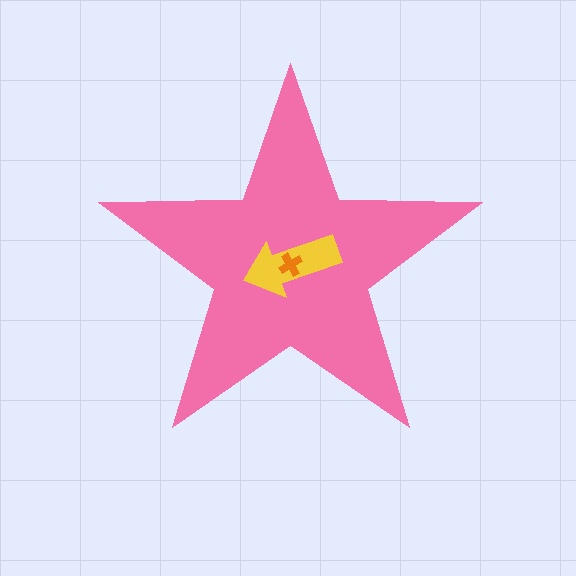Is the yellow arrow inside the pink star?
Yes.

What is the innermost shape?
The orange cross.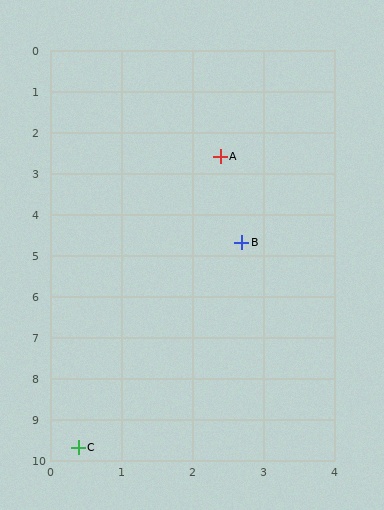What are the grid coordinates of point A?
Point A is at approximately (2.4, 2.6).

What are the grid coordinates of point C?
Point C is at approximately (0.4, 9.7).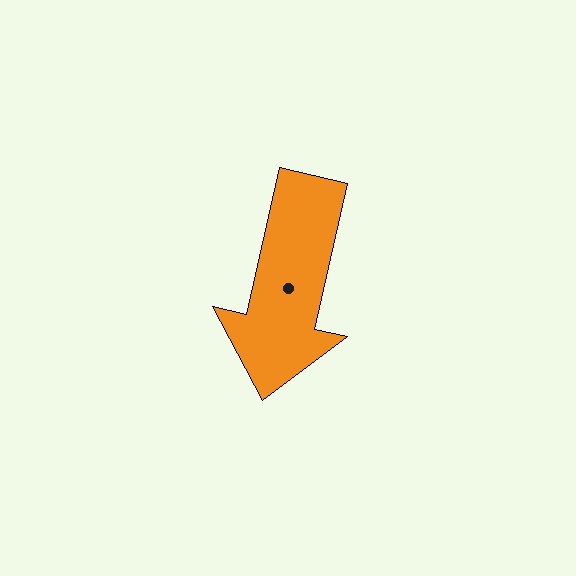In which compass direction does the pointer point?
South.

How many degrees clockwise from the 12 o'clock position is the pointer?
Approximately 193 degrees.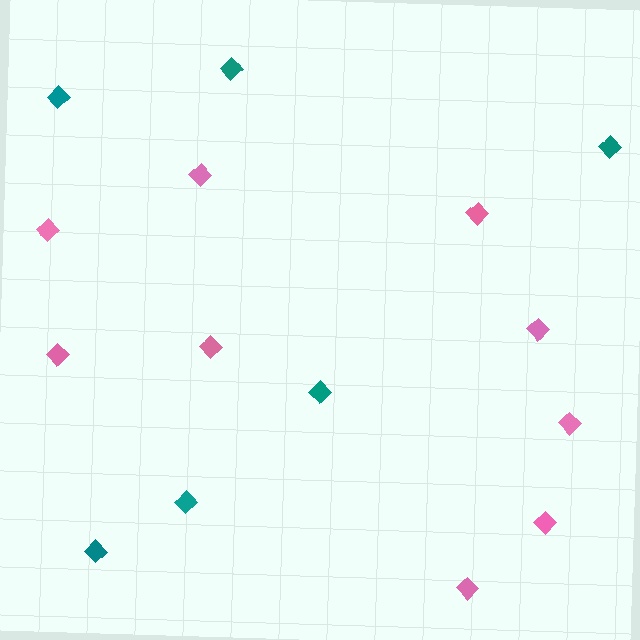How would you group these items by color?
There are 2 groups: one group of pink diamonds (9) and one group of teal diamonds (6).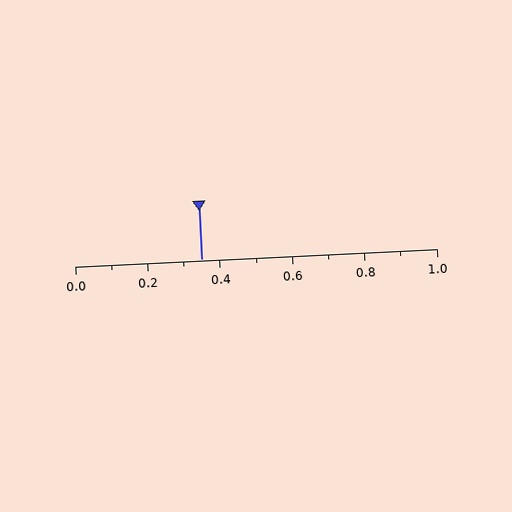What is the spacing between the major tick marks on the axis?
The major ticks are spaced 0.2 apart.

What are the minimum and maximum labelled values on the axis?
The axis runs from 0.0 to 1.0.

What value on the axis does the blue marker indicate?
The marker indicates approximately 0.35.